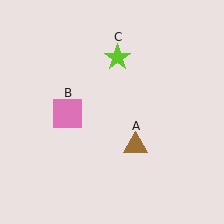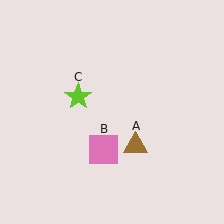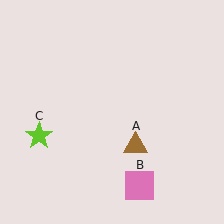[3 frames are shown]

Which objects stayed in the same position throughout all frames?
Brown triangle (object A) remained stationary.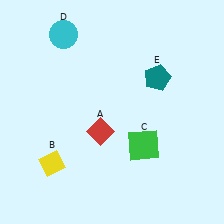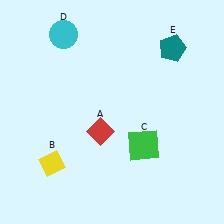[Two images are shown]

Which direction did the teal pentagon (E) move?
The teal pentagon (E) moved up.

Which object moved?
The teal pentagon (E) moved up.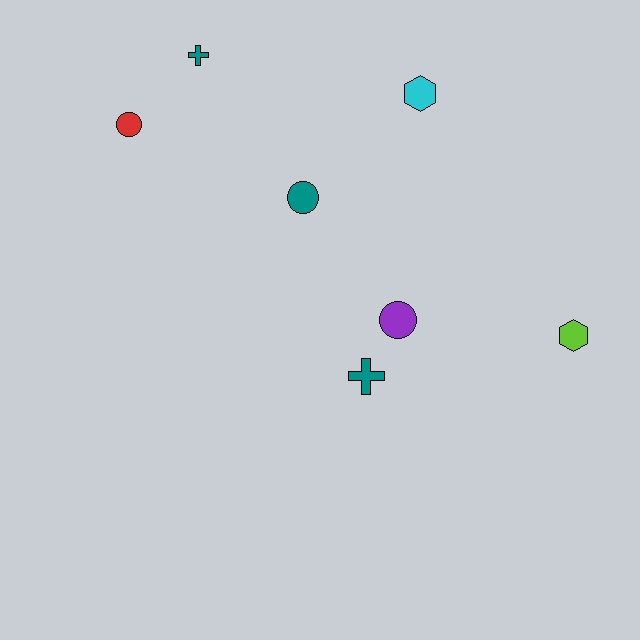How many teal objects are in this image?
There are 3 teal objects.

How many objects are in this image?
There are 7 objects.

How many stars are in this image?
There are no stars.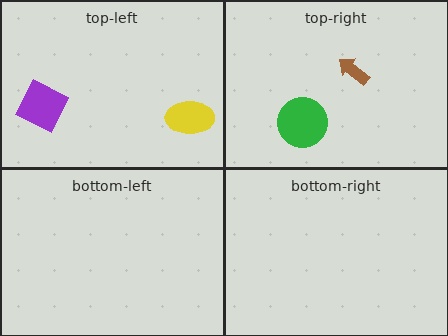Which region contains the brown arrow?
The top-right region.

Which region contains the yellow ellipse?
The top-left region.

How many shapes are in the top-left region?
2.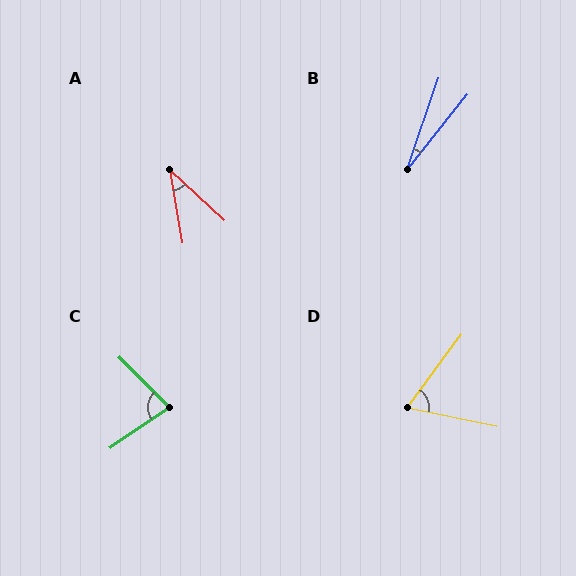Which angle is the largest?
C, at approximately 80 degrees.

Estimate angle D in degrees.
Approximately 65 degrees.